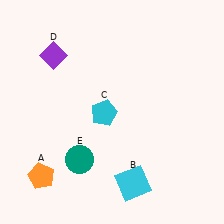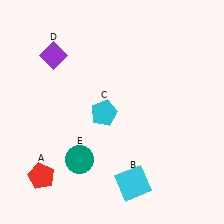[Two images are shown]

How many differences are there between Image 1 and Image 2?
There is 1 difference between the two images.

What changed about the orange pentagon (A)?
In Image 1, A is orange. In Image 2, it changed to red.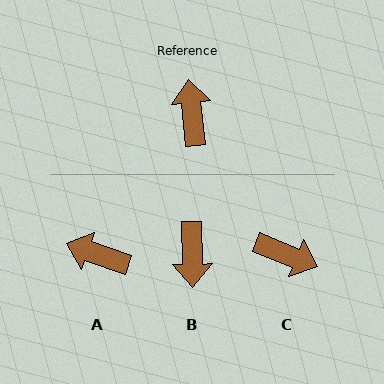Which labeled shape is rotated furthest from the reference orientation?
B, about 175 degrees away.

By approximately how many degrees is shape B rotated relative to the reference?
Approximately 175 degrees counter-clockwise.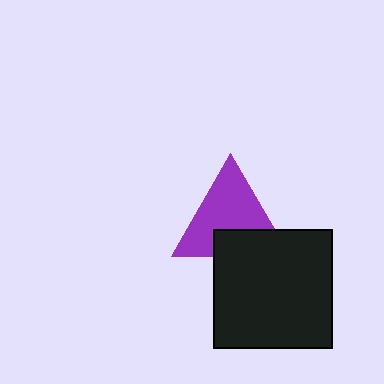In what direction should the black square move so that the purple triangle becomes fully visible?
The black square should move down. That is the shortest direction to clear the overlap and leave the purple triangle fully visible.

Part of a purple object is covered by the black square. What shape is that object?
It is a triangle.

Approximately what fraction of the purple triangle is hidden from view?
Roughly 31% of the purple triangle is hidden behind the black square.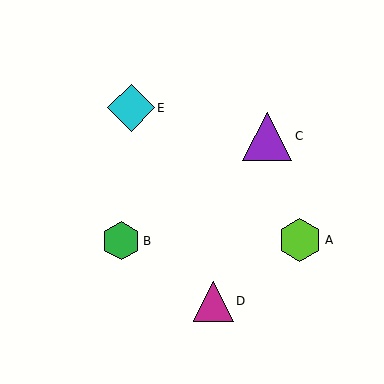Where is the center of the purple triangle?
The center of the purple triangle is at (267, 136).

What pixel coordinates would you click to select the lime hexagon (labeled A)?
Click at (300, 240) to select the lime hexagon A.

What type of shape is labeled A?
Shape A is a lime hexagon.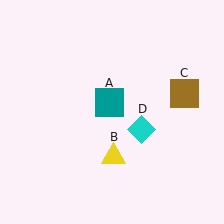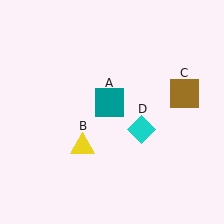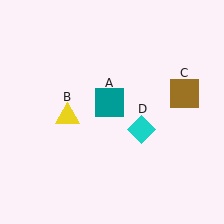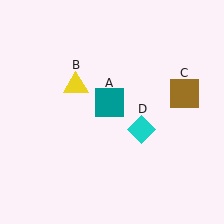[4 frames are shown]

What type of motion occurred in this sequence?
The yellow triangle (object B) rotated clockwise around the center of the scene.